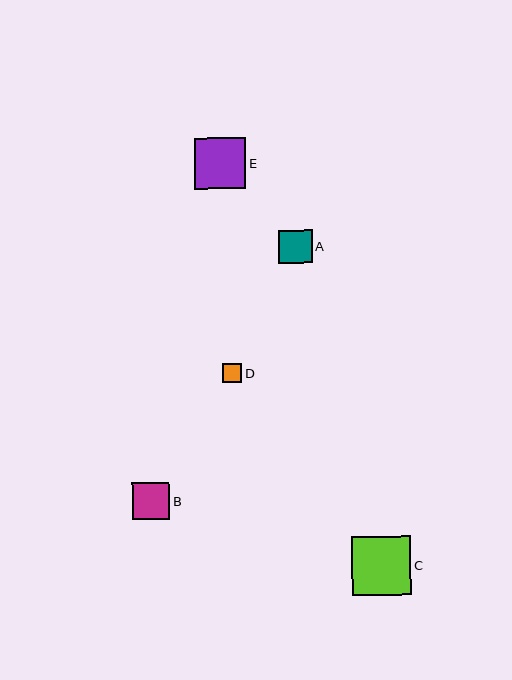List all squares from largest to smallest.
From largest to smallest: C, E, B, A, D.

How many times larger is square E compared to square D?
Square E is approximately 2.7 times the size of square D.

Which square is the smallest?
Square D is the smallest with a size of approximately 19 pixels.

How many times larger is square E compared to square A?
Square E is approximately 1.5 times the size of square A.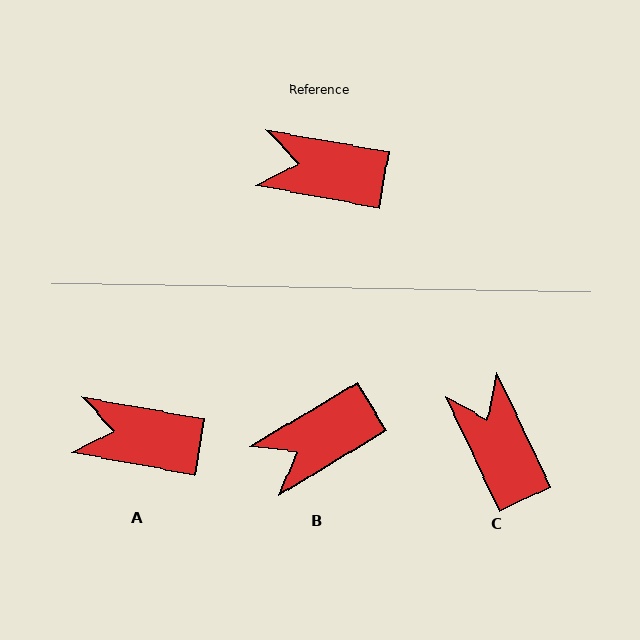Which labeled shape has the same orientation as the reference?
A.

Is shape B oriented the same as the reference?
No, it is off by about 41 degrees.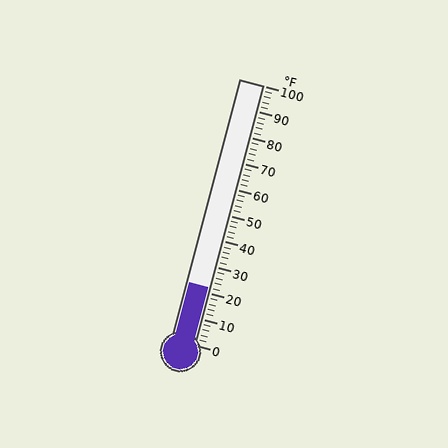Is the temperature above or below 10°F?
The temperature is above 10°F.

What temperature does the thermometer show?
The thermometer shows approximately 22°F.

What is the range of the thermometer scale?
The thermometer scale ranges from 0°F to 100°F.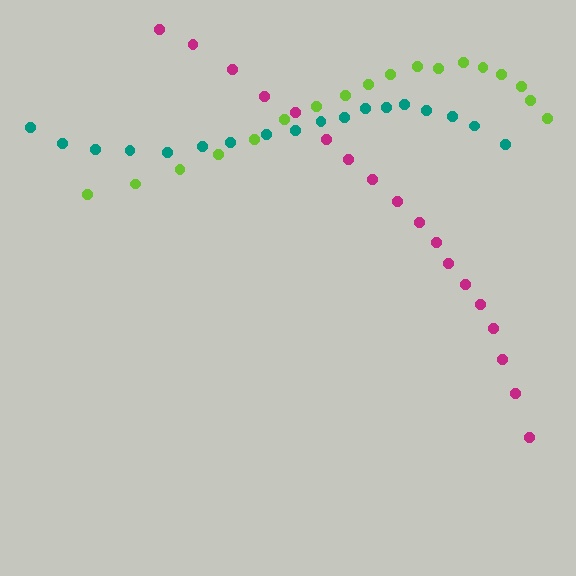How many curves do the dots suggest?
There are 3 distinct paths.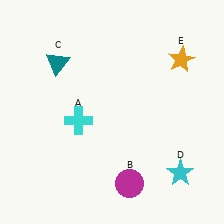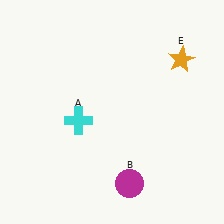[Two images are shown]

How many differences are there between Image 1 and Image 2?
There are 2 differences between the two images.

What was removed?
The teal triangle (C), the cyan star (D) were removed in Image 2.